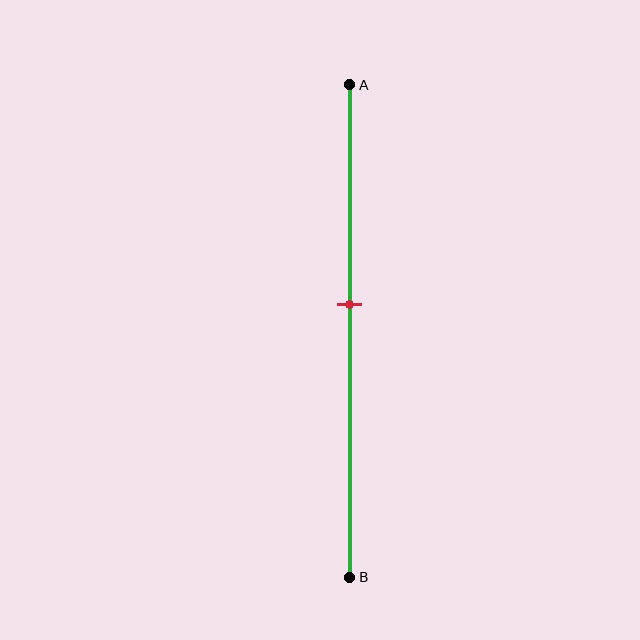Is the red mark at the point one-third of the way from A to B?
No, the mark is at about 45% from A, not at the 33% one-third point.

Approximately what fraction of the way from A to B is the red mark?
The red mark is approximately 45% of the way from A to B.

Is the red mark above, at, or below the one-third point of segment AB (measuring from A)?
The red mark is below the one-third point of segment AB.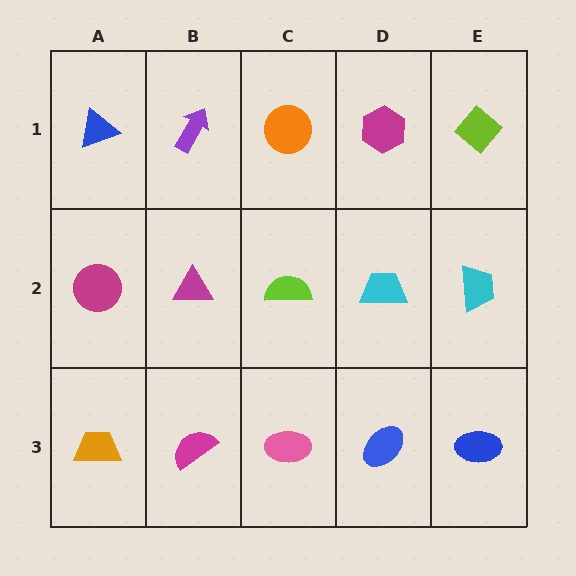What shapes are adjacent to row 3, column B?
A magenta triangle (row 2, column B), an orange trapezoid (row 3, column A), a pink ellipse (row 3, column C).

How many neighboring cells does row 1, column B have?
3.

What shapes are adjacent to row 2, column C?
An orange circle (row 1, column C), a pink ellipse (row 3, column C), a magenta triangle (row 2, column B), a cyan trapezoid (row 2, column D).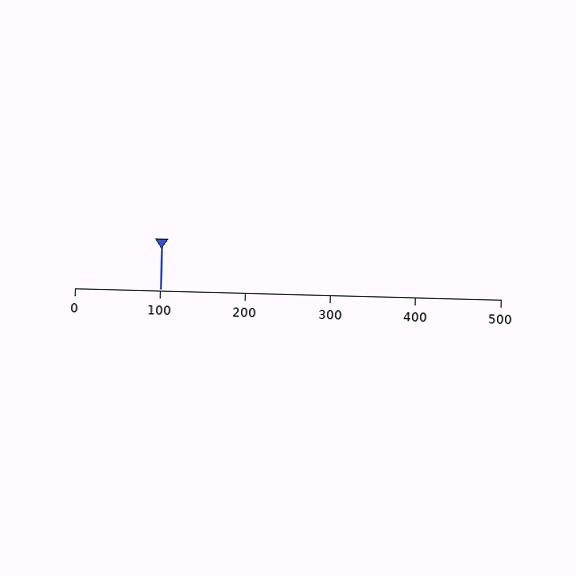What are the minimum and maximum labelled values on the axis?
The axis runs from 0 to 500.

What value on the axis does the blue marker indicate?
The marker indicates approximately 100.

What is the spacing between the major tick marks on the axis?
The major ticks are spaced 100 apart.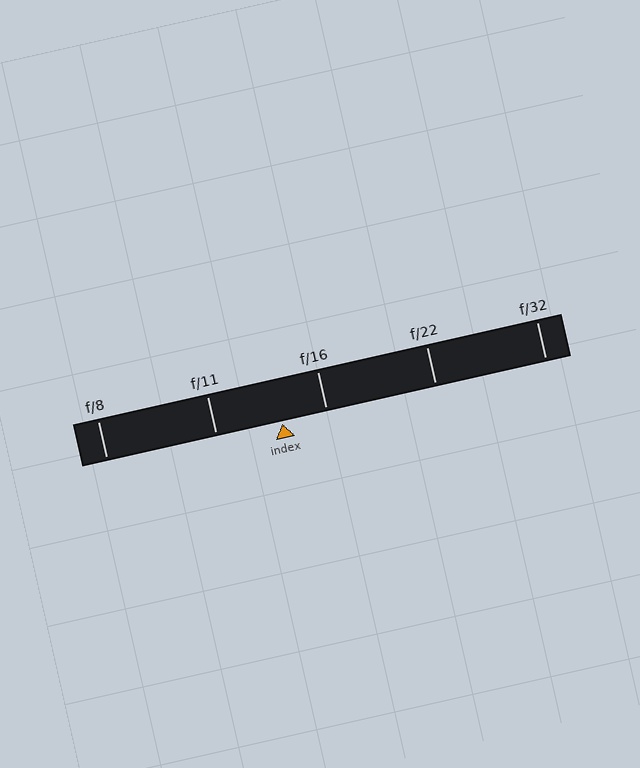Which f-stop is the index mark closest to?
The index mark is closest to f/16.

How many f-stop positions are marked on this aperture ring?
There are 5 f-stop positions marked.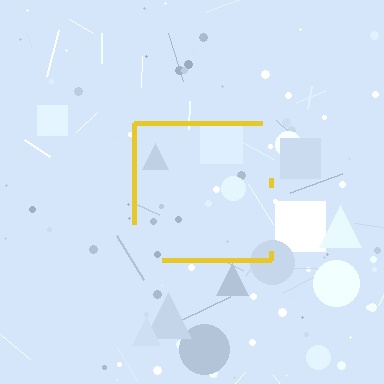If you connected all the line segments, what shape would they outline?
They would outline a square.